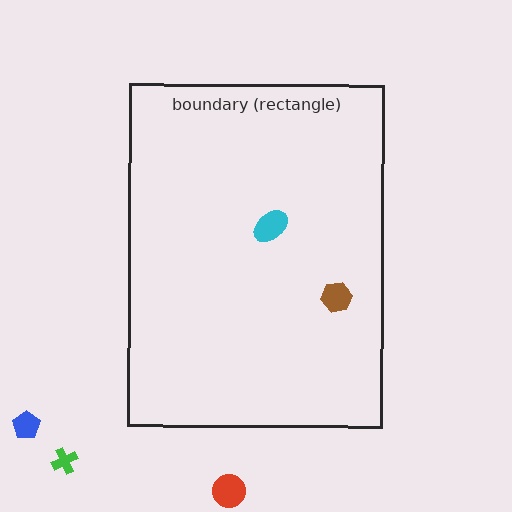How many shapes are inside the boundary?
2 inside, 3 outside.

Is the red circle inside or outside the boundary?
Outside.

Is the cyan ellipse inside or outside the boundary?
Inside.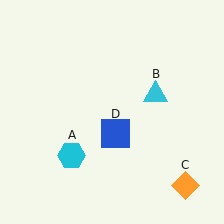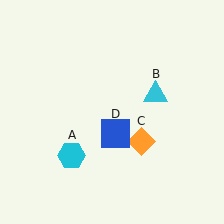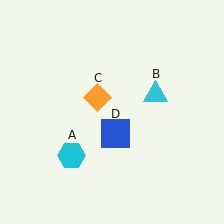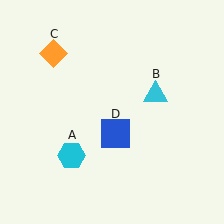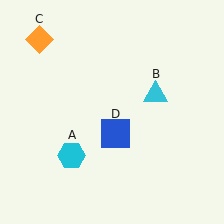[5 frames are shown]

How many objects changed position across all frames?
1 object changed position: orange diamond (object C).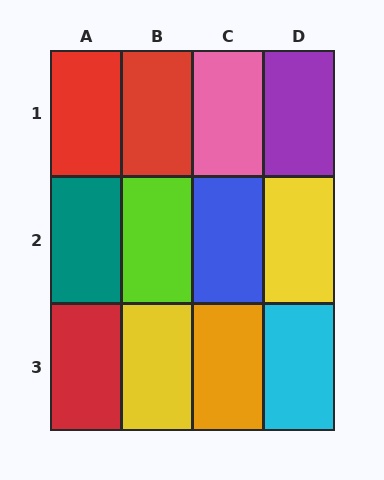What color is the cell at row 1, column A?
Red.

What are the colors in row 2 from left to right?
Teal, lime, blue, yellow.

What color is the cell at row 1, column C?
Pink.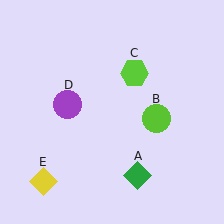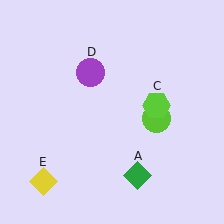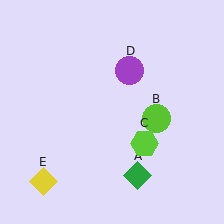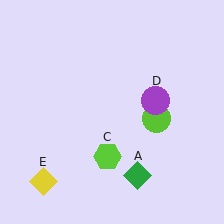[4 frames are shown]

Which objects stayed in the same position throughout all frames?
Green diamond (object A) and lime circle (object B) and yellow diamond (object E) remained stationary.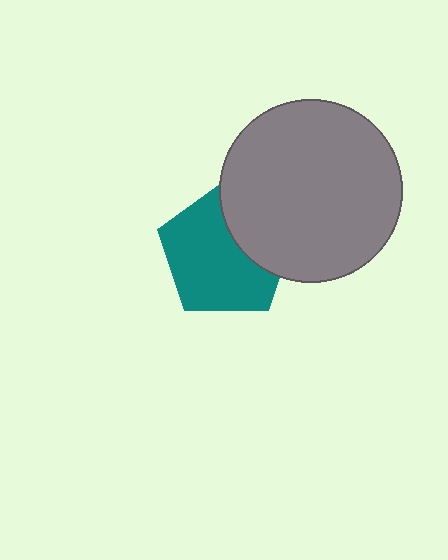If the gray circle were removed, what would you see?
You would see the complete teal pentagon.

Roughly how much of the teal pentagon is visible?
Most of it is visible (roughly 69%).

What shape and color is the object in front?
The object in front is a gray circle.